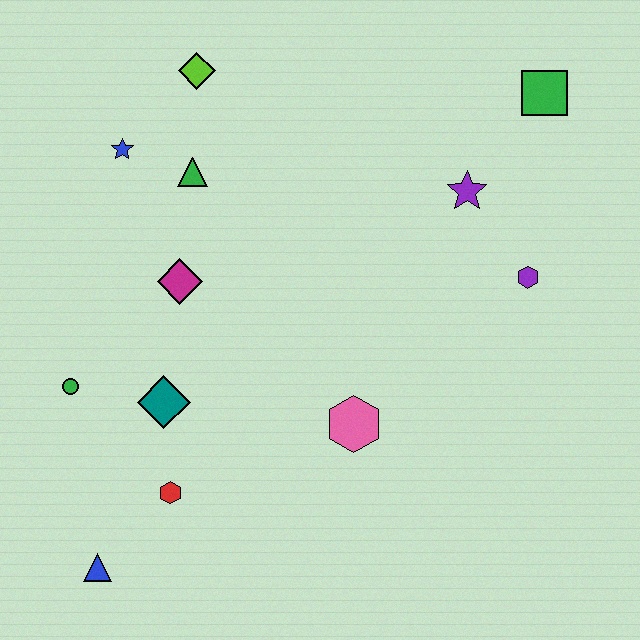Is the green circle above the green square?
No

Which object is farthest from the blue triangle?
The green square is farthest from the blue triangle.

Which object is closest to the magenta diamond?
The green triangle is closest to the magenta diamond.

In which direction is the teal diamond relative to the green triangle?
The teal diamond is below the green triangle.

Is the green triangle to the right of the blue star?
Yes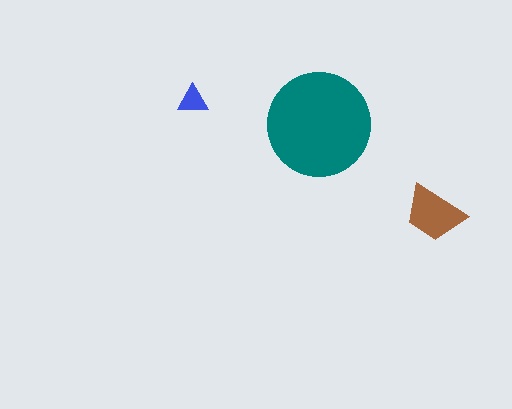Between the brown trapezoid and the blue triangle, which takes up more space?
The brown trapezoid.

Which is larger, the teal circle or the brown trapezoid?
The teal circle.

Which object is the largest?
The teal circle.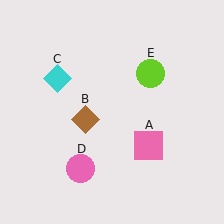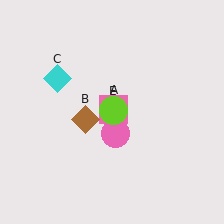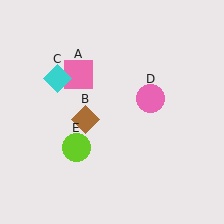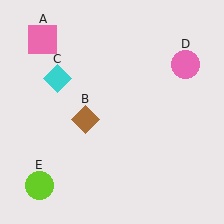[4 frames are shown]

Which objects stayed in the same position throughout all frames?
Brown diamond (object B) and cyan diamond (object C) remained stationary.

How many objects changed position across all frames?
3 objects changed position: pink square (object A), pink circle (object D), lime circle (object E).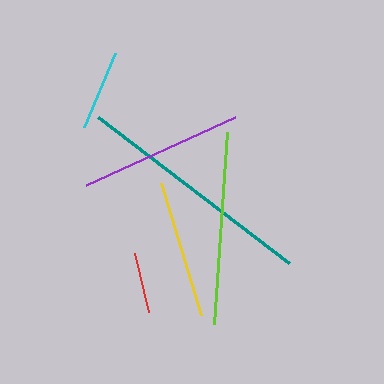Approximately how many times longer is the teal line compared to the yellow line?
The teal line is approximately 1.7 times the length of the yellow line.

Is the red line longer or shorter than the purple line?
The purple line is longer than the red line.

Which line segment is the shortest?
The red line is the shortest at approximately 61 pixels.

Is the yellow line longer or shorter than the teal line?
The teal line is longer than the yellow line.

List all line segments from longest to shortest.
From longest to shortest: teal, lime, purple, yellow, cyan, red.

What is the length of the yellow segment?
The yellow segment is approximately 138 pixels long.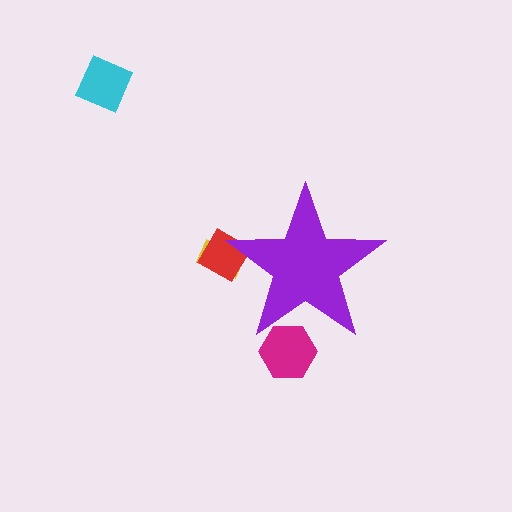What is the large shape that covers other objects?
A purple star.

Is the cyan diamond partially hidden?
No, the cyan diamond is fully visible.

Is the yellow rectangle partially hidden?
Yes, the yellow rectangle is partially hidden behind the purple star.